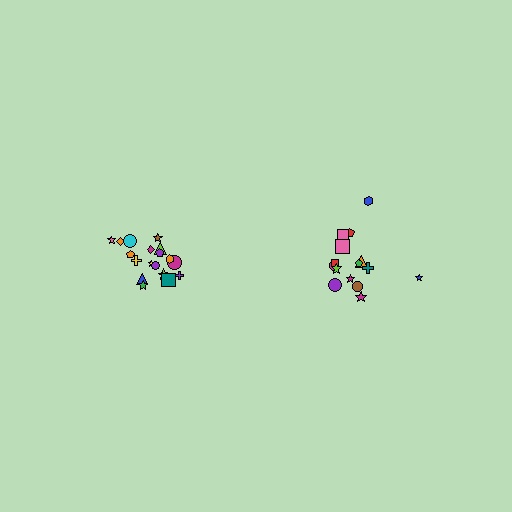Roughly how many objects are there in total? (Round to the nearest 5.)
Roughly 35 objects in total.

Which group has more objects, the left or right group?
The left group.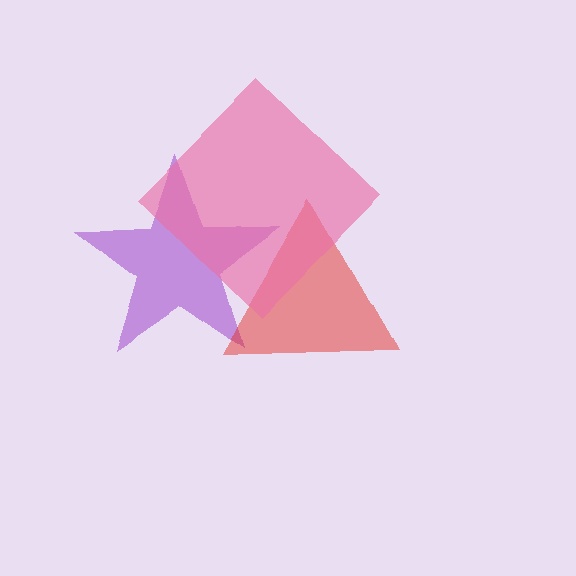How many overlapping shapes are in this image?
There are 3 overlapping shapes in the image.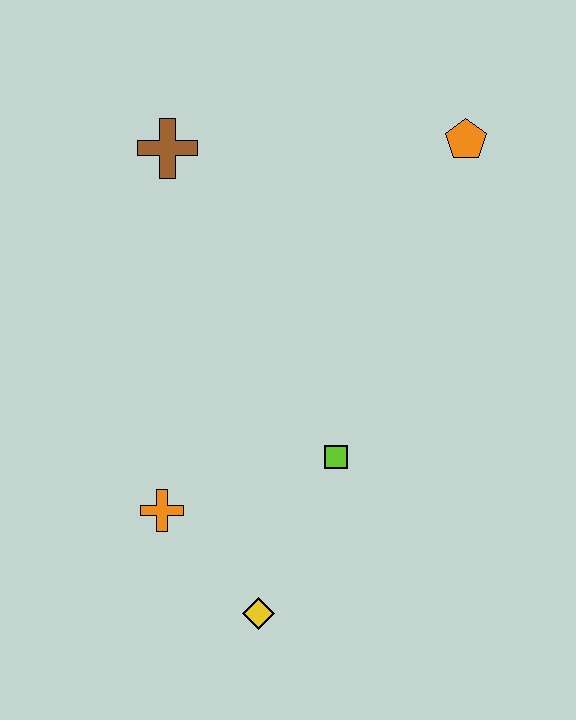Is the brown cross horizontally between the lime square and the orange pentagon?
No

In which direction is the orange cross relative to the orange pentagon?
The orange cross is below the orange pentagon.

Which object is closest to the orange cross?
The yellow diamond is closest to the orange cross.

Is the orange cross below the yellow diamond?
No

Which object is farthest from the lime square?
The brown cross is farthest from the lime square.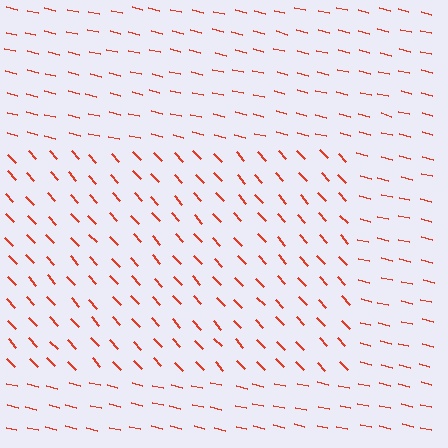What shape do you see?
I see a rectangle.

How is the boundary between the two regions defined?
The boundary is defined purely by a change in line orientation (approximately 34 degrees difference). All lines are the same color and thickness.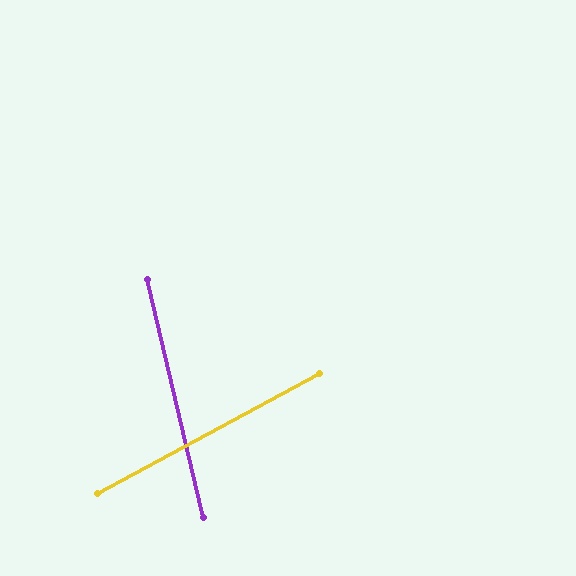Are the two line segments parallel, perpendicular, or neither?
Neither parallel nor perpendicular — they differ by about 75°.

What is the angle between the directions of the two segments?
Approximately 75 degrees.